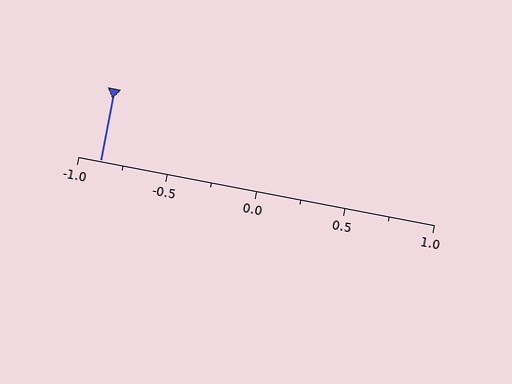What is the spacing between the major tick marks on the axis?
The major ticks are spaced 0.5 apart.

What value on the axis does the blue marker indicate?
The marker indicates approximately -0.88.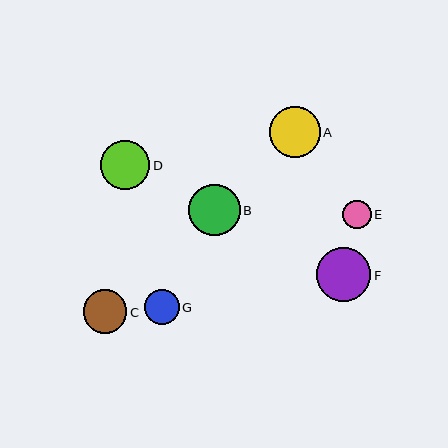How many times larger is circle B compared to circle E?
Circle B is approximately 1.8 times the size of circle E.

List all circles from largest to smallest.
From largest to smallest: F, B, A, D, C, G, E.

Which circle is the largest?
Circle F is the largest with a size of approximately 54 pixels.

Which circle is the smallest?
Circle E is the smallest with a size of approximately 28 pixels.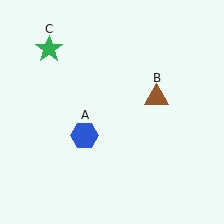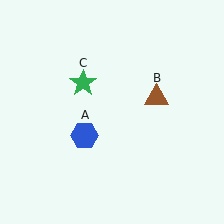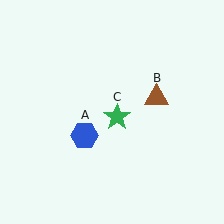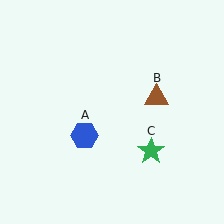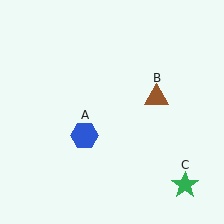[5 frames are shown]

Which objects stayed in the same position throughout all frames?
Blue hexagon (object A) and brown triangle (object B) remained stationary.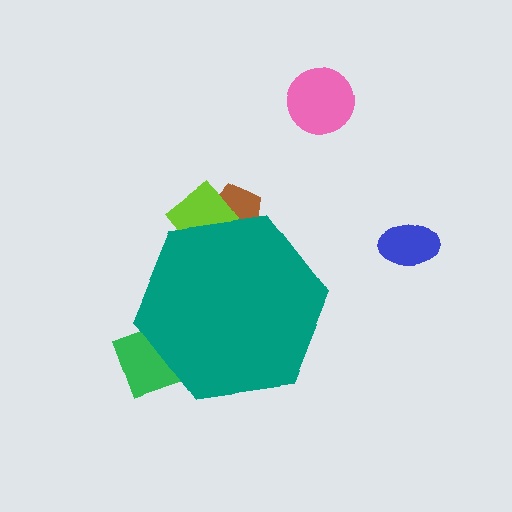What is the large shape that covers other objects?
A teal hexagon.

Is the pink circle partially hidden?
No, the pink circle is fully visible.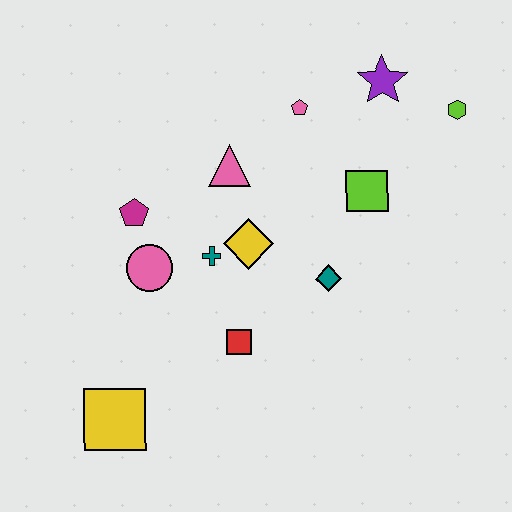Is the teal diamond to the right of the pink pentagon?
Yes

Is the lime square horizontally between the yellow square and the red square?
No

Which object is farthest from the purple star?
The yellow square is farthest from the purple star.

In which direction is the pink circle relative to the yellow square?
The pink circle is above the yellow square.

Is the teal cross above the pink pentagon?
No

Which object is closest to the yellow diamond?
The teal cross is closest to the yellow diamond.